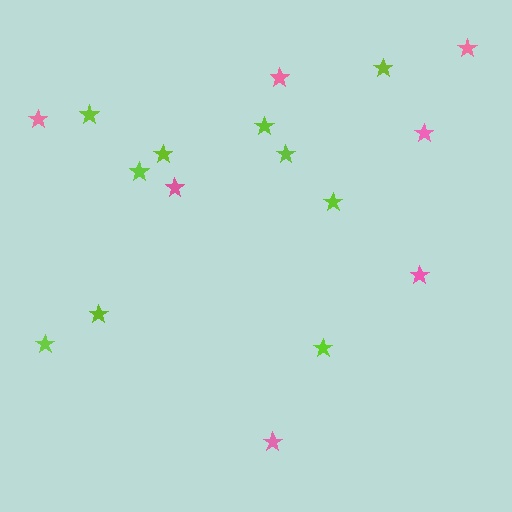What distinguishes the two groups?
There are 2 groups: one group of lime stars (10) and one group of pink stars (7).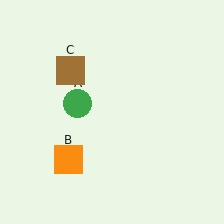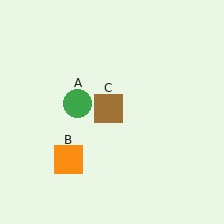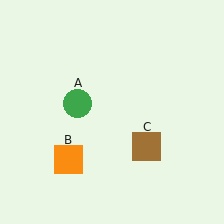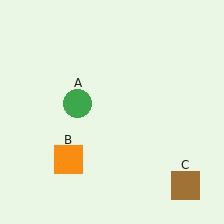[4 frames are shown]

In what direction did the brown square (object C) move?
The brown square (object C) moved down and to the right.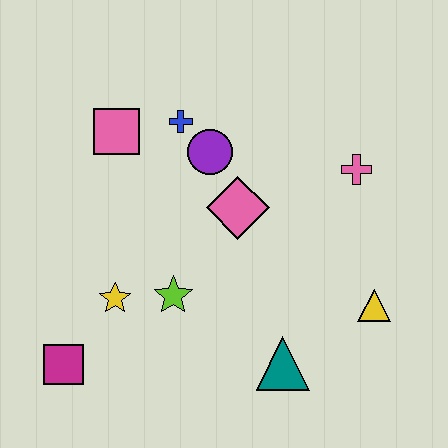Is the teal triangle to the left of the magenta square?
No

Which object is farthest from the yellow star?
The pink cross is farthest from the yellow star.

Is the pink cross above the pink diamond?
Yes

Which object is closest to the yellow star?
The lime star is closest to the yellow star.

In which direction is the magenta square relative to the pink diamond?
The magenta square is to the left of the pink diamond.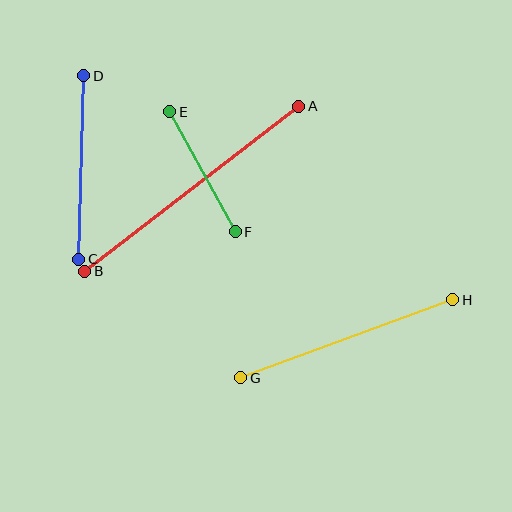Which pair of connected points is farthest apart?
Points A and B are farthest apart.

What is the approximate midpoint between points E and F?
The midpoint is at approximately (203, 172) pixels.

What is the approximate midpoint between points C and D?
The midpoint is at approximately (81, 168) pixels.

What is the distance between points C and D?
The distance is approximately 184 pixels.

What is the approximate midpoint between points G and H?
The midpoint is at approximately (347, 339) pixels.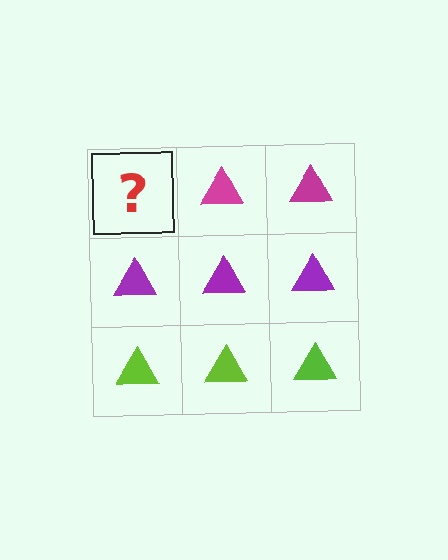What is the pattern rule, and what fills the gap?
The rule is that each row has a consistent color. The gap should be filled with a magenta triangle.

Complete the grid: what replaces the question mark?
The question mark should be replaced with a magenta triangle.